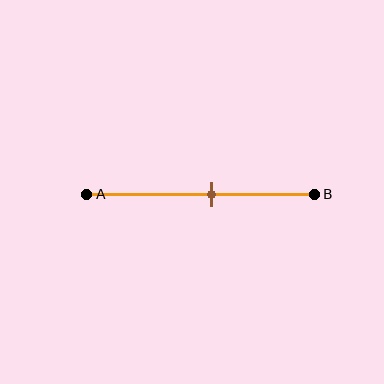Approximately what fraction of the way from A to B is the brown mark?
The brown mark is approximately 55% of the way from A to B.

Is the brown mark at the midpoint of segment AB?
No, the mark is at about 55% from A, not at the 50% midpoint.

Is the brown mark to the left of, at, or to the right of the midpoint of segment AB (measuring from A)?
The brown mark is to the right of the midpoint of segment AB.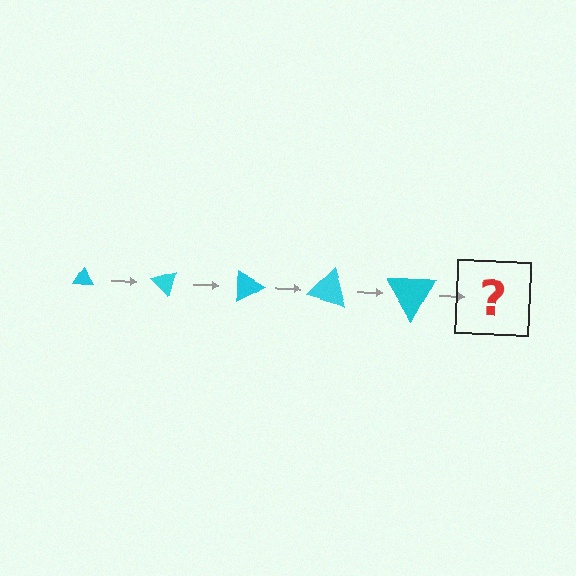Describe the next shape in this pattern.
It should be a triangle, larger than the previous one and rotated 225 degrees from the start.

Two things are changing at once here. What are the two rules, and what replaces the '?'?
The two rules are that the triangle grows larger each step and it rotates 45 degrees each step. The '?' should be a triangle, larger than the previous one and rotated 225 degrees from the start.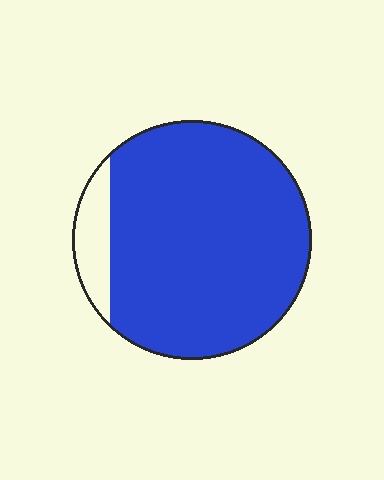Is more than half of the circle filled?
Yes.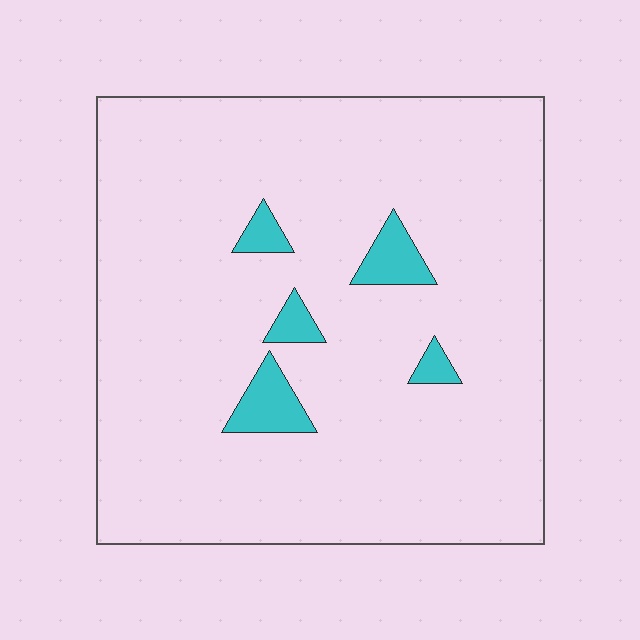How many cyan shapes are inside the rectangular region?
5.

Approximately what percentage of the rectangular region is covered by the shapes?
Approximately 5%.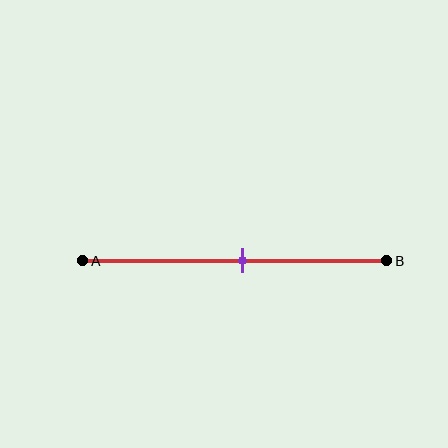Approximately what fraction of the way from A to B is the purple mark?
The purple mark is approximately 55% of the way from A to B.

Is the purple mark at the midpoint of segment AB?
Yes, the mark is approximately at the midpoint.